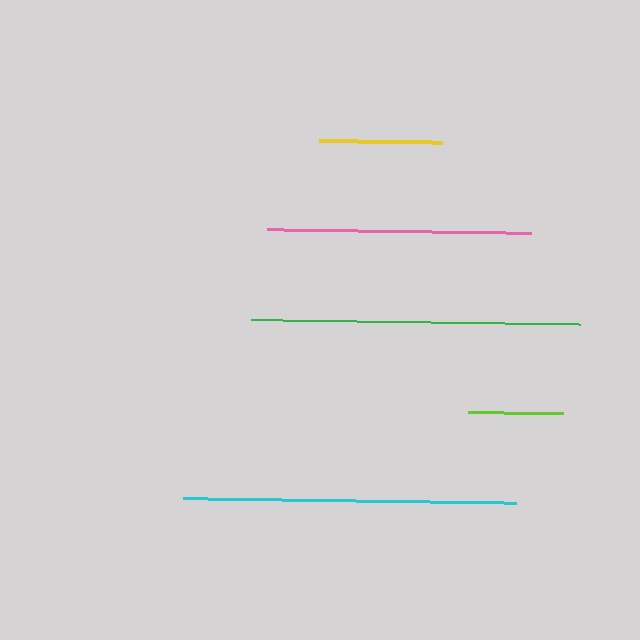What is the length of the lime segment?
The lime segment is approximately 95 pixels long.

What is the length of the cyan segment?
The cyan segment is approximately 333 pixels long.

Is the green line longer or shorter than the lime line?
The green line is longer than the lime line.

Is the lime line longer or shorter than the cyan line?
The cyan line is longer than the lime line.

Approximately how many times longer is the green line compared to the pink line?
The green line is approximately 1.2 times the length of the pink line.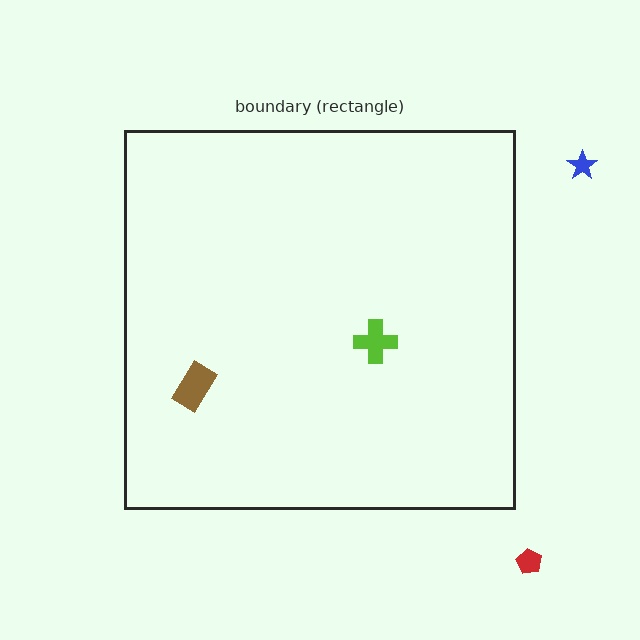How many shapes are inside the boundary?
2 inside, 2 outside.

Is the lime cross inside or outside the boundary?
Inside.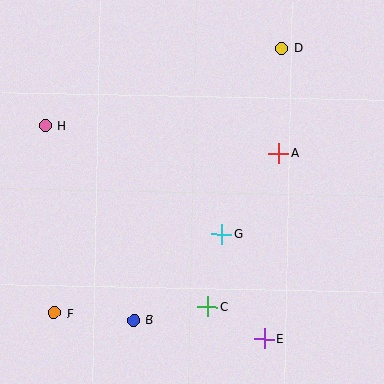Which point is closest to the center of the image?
Point G at (222, 234) is closest to the center.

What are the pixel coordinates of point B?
Point B is at (133, 320).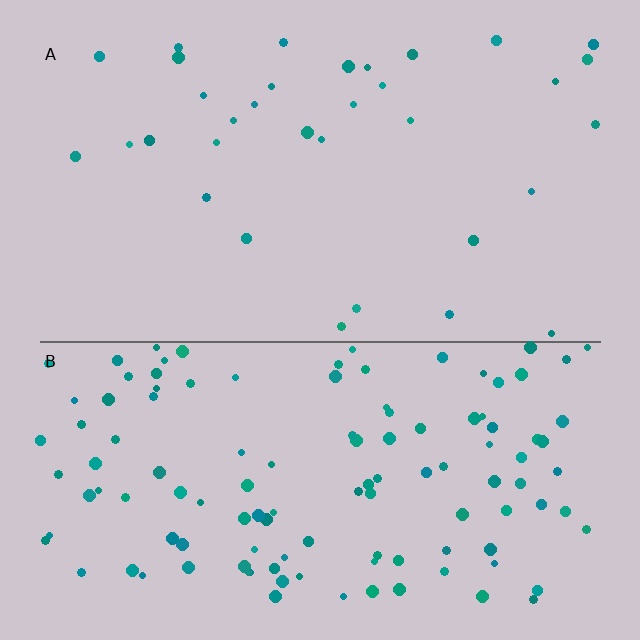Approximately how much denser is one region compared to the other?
Approximately 3.6× — region B over region A.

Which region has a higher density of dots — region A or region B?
B (the bottom).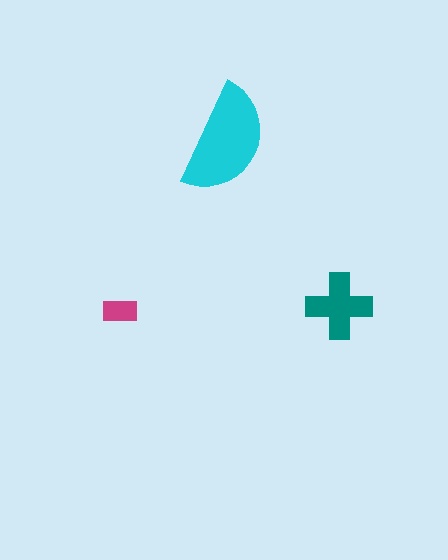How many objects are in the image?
There are 3 objects in the image.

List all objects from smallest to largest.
The magenta rectangle, the teal cross, the cyan semicircle.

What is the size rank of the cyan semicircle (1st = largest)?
1st.